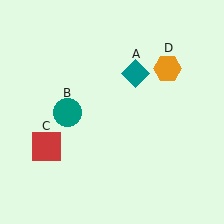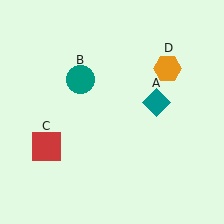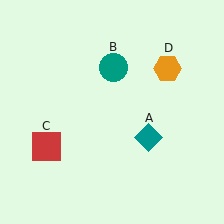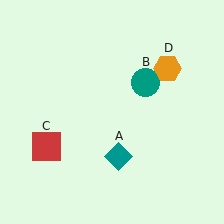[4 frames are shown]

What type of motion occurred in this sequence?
The teal diamond (object A), teal circle (object B) rotated clockwise around the center of the scene.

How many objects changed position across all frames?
2 objects changed position: teal diamond (object A), teal circle (object B).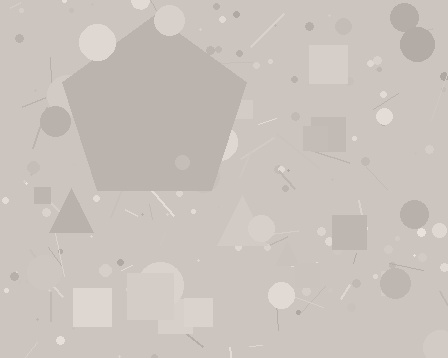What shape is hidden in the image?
A pentagon is hidden in the image.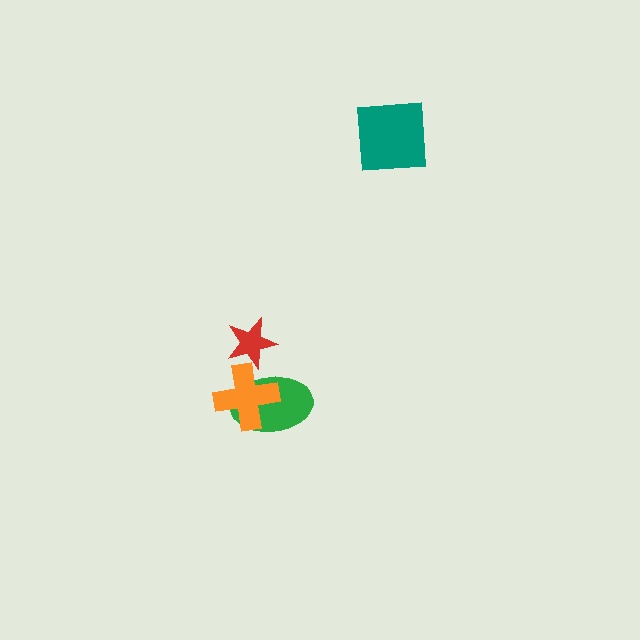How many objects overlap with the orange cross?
2 objects overlap with the orange cross.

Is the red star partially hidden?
Yes, it is partially covered by another shape.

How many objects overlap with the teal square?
0 objects overlap with the teal square.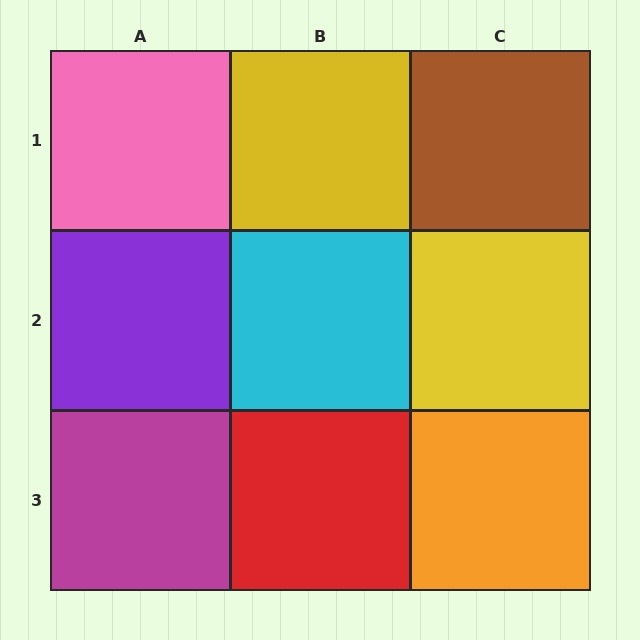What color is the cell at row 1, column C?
Brown.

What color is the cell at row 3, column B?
Red.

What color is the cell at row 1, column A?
Pink.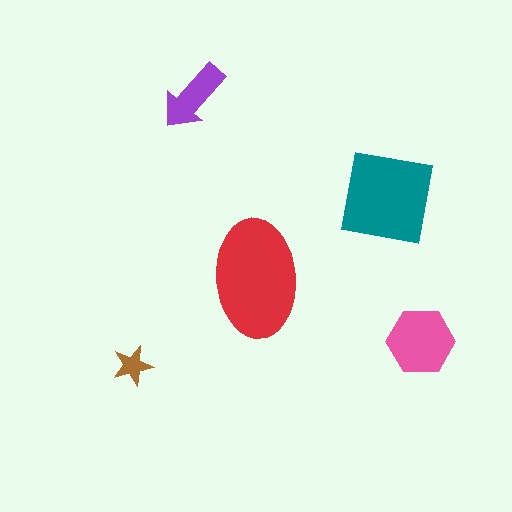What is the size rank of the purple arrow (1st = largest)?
4th.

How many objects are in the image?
There are 5 objects in the image.